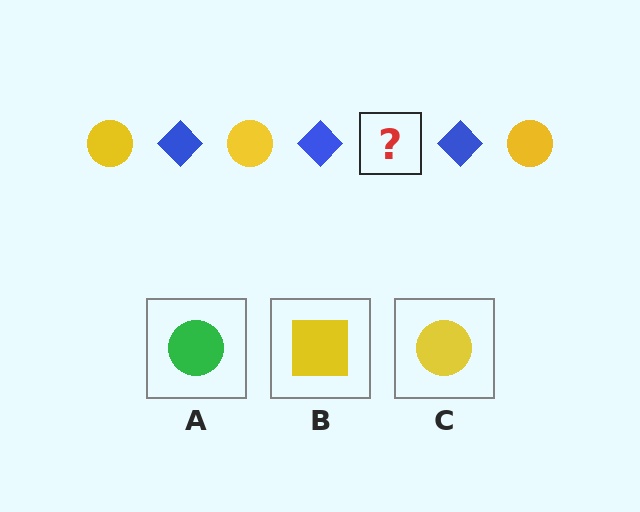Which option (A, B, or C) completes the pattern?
C.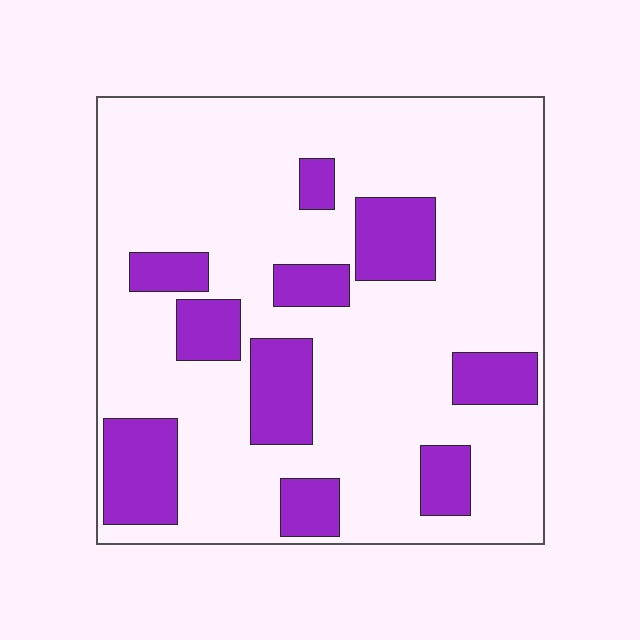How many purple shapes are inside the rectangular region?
10.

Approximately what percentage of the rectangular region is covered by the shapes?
Approximately 25%.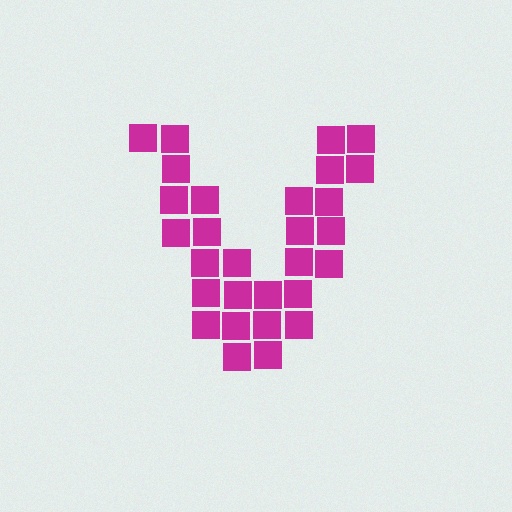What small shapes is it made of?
It is made of small squares.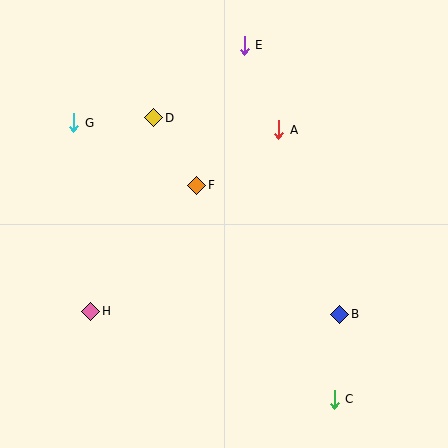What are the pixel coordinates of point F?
Point F is at (197, 185).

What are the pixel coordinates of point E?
Point E is at (244, 45).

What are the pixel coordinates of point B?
Point B is at (339, 314).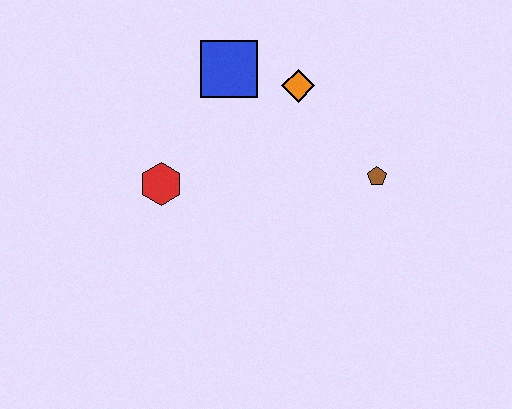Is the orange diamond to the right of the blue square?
Yes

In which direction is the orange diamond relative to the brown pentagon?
The orange diamond is above the brown pentagon.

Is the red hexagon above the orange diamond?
No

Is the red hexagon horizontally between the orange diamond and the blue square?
No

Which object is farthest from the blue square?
The brown pentagon is farthest from the blue square.